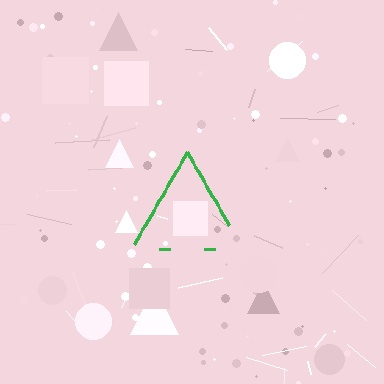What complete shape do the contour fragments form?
The contour fragments form a triangle.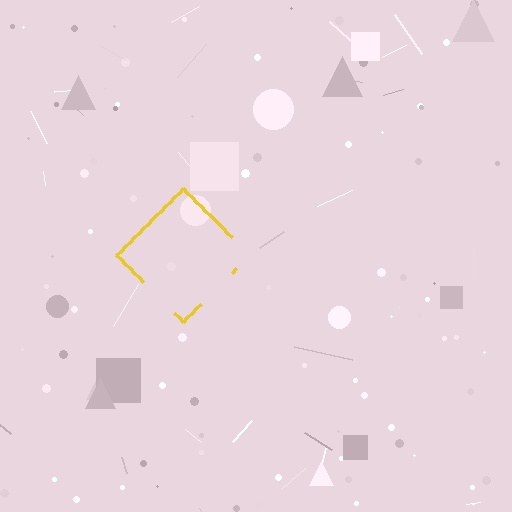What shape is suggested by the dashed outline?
The dashed outline suggests a diamond.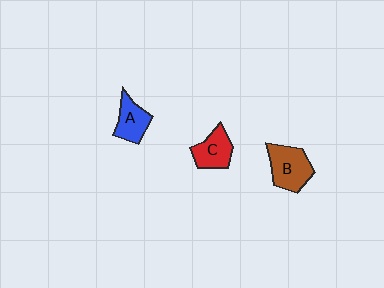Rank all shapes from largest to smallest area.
From largest to smallest: B (brown), C (red), A (blue).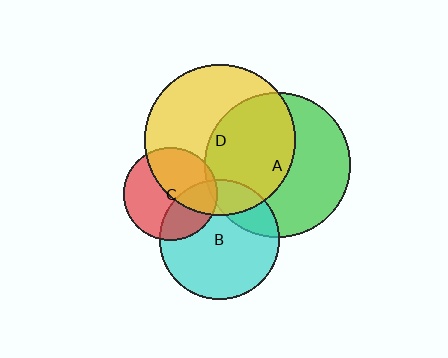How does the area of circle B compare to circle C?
Approximately 1.6 times.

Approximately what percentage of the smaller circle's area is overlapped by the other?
Approximately 20%.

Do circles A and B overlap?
Yes.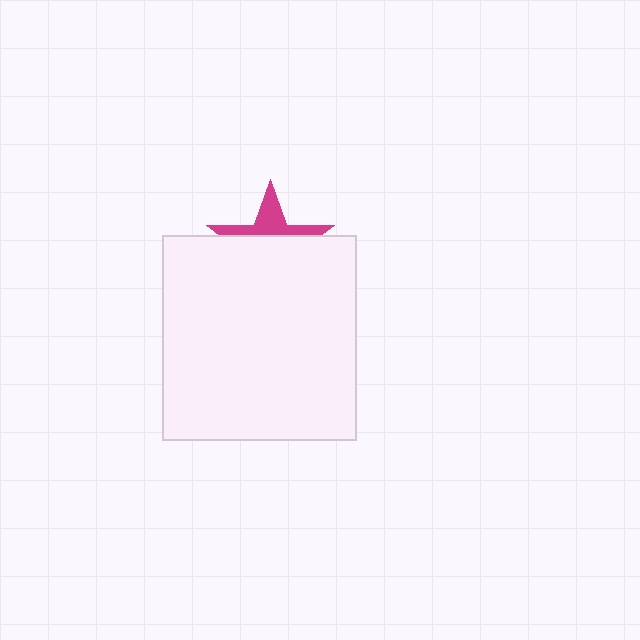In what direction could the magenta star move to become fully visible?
The magenta star could move up. That would shift it out from behind the white rectangle entirely.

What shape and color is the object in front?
The object in front is a white rectangle.